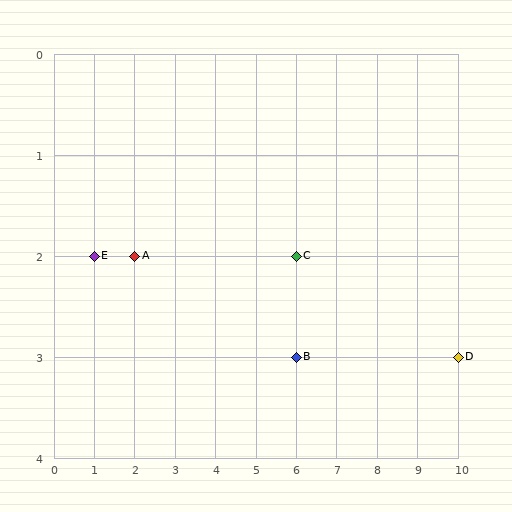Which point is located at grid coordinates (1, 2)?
Point E is at (1, 2).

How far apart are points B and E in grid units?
Points B and E are 5 columns and 1 row apart (about 5.1 grid units diagonally).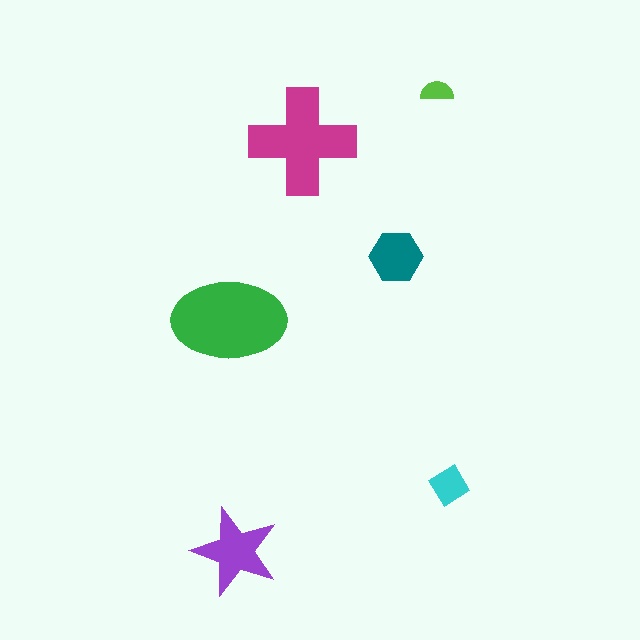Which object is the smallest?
The lime semicircle.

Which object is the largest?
The green ellipse.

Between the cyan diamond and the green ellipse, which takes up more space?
The green ellipse.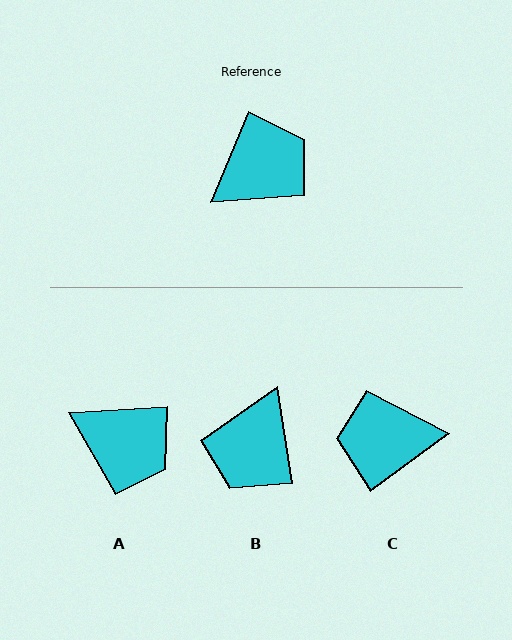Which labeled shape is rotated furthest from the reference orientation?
B, about 149 degrees away.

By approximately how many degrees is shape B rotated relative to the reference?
Approximately 149 degrees clockwise.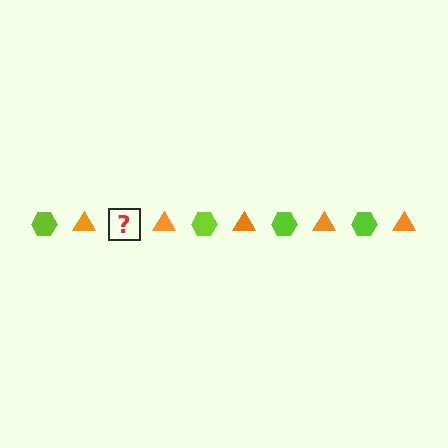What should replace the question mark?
The question mark should be replaced with a lime hexagon.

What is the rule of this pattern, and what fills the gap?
The rule is that the pattern alternates between lime hexagon and orange triangle. The gap should be filled with a lime hexagon.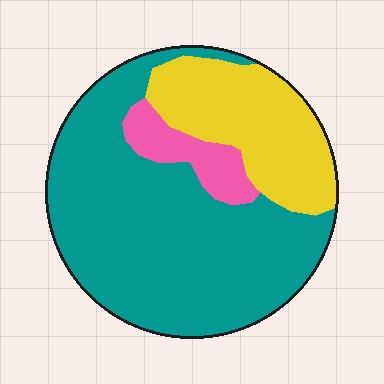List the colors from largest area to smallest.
From largest to smallest: teal, yellow, pink.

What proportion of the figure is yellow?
Yellow takes up between a sixth and a third of the figure.